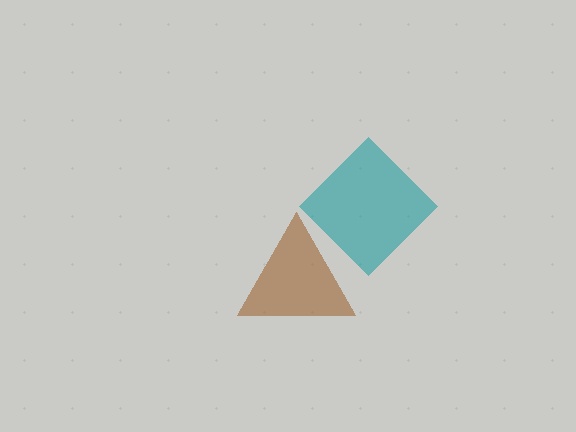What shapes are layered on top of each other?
The layered shapes are: a teal diamond, a brown triangle.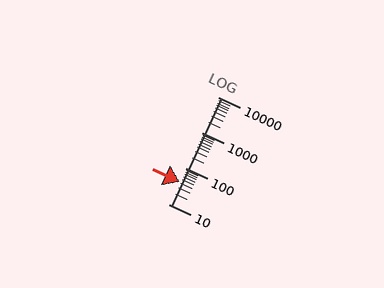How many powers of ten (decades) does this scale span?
The scale spans 3 decades, from 10 to 10000.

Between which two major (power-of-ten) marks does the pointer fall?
The pointer is between 10 and 100.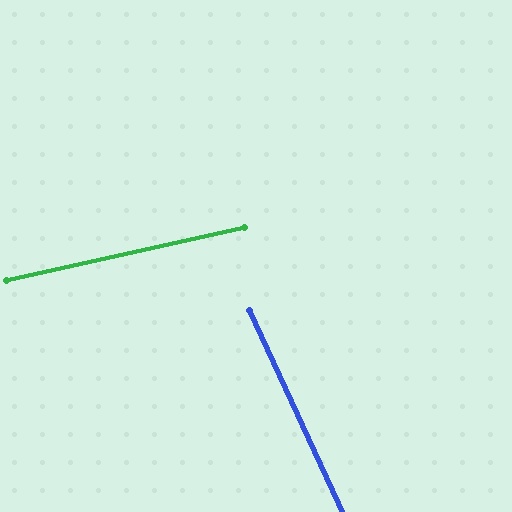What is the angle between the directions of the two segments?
Approximately 78 degrees.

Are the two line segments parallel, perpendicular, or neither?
Neither parallel nor perpendicular — they differ by about 78°.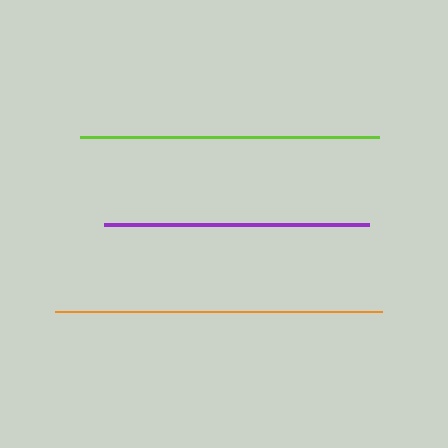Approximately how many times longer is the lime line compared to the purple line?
The lime line is approximately 1.1 times the length of the purple line.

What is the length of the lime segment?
The lime segment is approximately 299 pixels long.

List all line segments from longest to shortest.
From longest to shortest: orange, lime, purple.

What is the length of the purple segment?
The purple segment is approximately 265 pixels long.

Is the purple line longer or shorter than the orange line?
The orange line is longer than the purple line.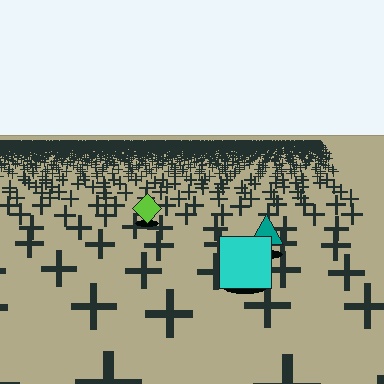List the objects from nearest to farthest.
From nearest to farthest: the cyan square, the teal triangle, the lime diamond.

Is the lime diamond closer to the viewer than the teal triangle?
No. The teal triangle is closer — you can tell from the texture gradient: the ground texture is coarser near it.